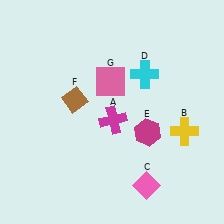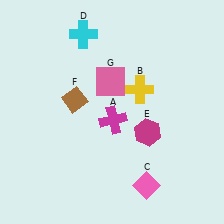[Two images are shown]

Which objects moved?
The objects that moved are: the yellow cross (B), the cyan cross (D).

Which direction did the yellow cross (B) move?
The yellow cross (B) moved left.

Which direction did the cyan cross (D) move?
The cyan cross (D) moved left.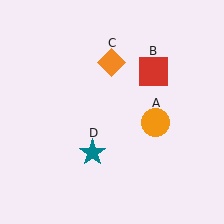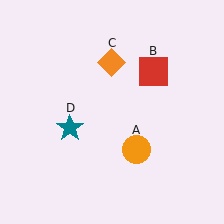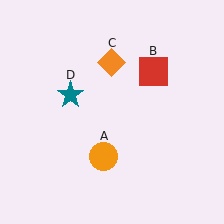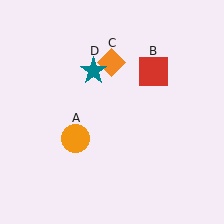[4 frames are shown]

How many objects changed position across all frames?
2 objects changed position: orange circle (object A), teal star (object D).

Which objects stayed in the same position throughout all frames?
Red square (object B) and orange diamond (object C) remained stationary.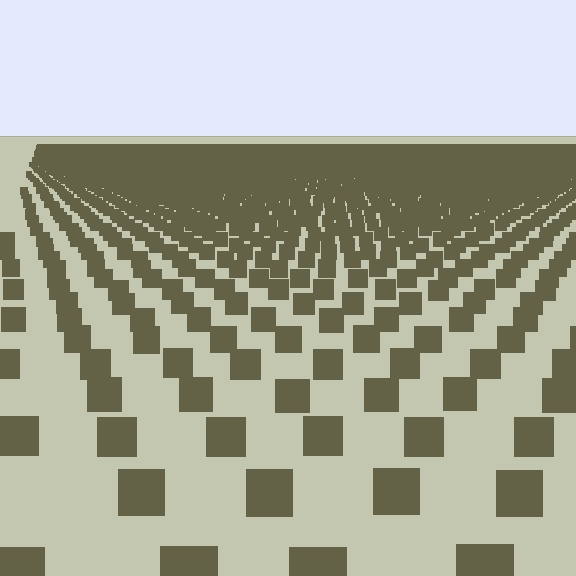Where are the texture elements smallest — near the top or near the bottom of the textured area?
Near the top.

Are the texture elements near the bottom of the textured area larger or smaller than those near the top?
Larger. Near the bottom, elements are closer to the viewer and appear at a bigger on-screen size.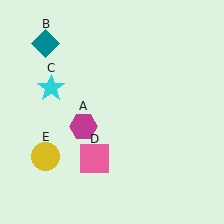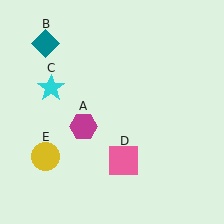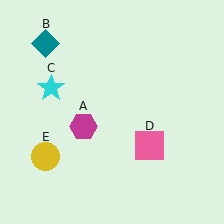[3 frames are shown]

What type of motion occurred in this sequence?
The pink square (object D) rotated counterclockwise around the center of the scene.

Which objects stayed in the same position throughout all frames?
Magenta hexagon (object A) and teal diamond (object B) and cyan star (object C) and yellow circle (object E) remained stationary.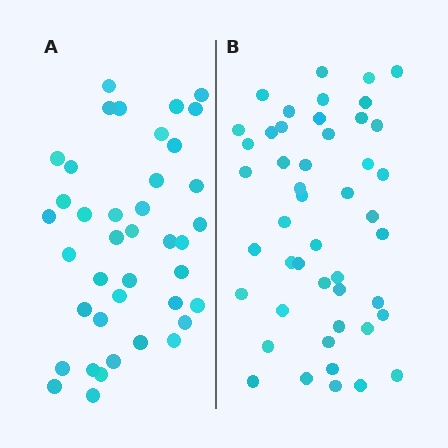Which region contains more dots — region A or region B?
Region B (the right region) has more dots.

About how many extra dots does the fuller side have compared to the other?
Region B has roughly 8 or so more dots than region A.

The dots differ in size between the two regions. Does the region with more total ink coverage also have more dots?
No. Region A has more total ink coverage because its dots are larger, but region B actually contains more individual dots. Total area can be misleading — the number of items is what matters here.